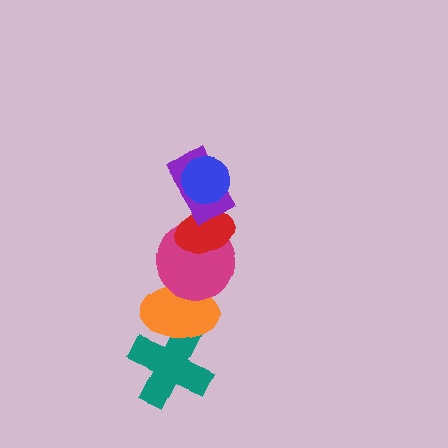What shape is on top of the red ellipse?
The purple rectangle is on top of the red ellipse.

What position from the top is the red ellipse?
The red ellipse is 3rd from the top.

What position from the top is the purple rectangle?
The purple rectangle is 2nd from the top.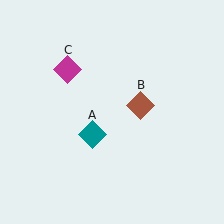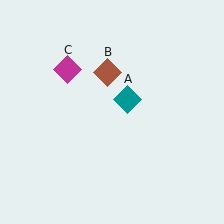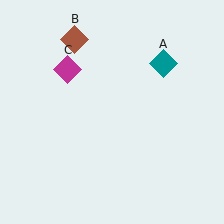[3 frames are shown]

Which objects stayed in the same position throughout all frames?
Magenta diamond (object C) remained stationary.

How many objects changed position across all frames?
2 objects changed position: teal diamond (object A), brown diamond (object B).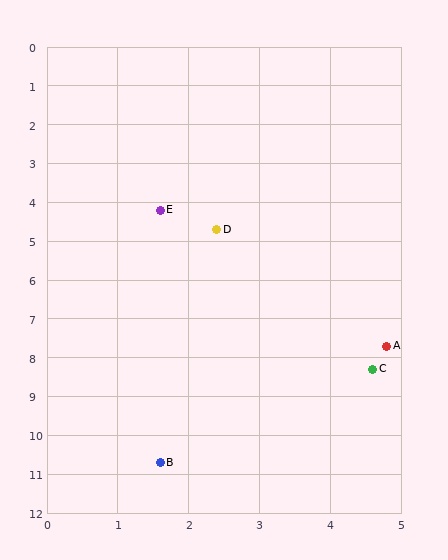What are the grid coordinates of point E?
Point E is at approximately (1.6, 4.2).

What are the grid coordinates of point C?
Point C is at approximately (4.6, 8.3).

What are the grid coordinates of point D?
Point D is at approximately (2.4, 4.7).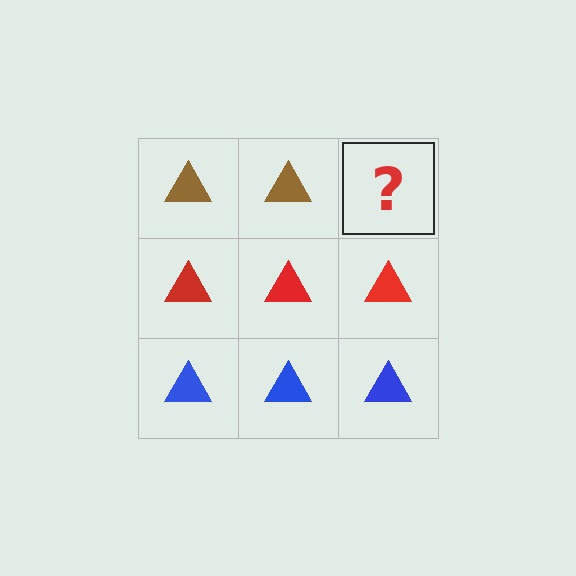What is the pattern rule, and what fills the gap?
The rule is that each row has a consistent color. The gap should be filled with a brown triangle.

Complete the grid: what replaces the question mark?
The question mark should be replaced with a brown triangle.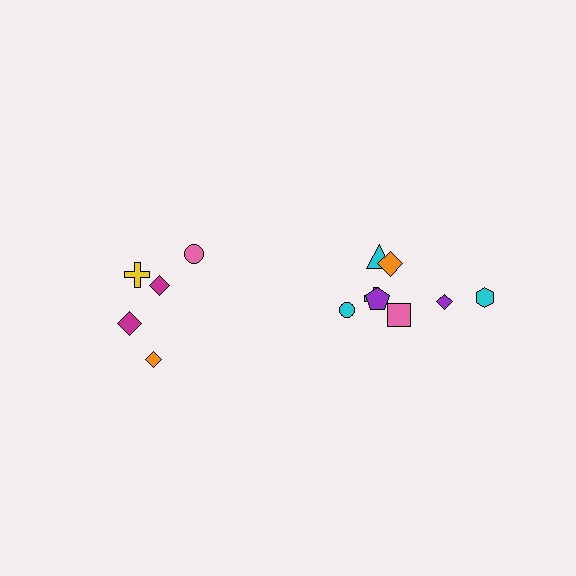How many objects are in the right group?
There are 8 objects.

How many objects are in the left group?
There are 5 objects.